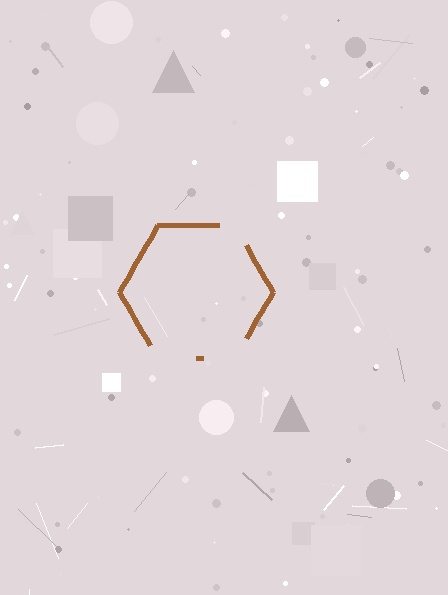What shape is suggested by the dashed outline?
The dashed outline suggests a hexagon.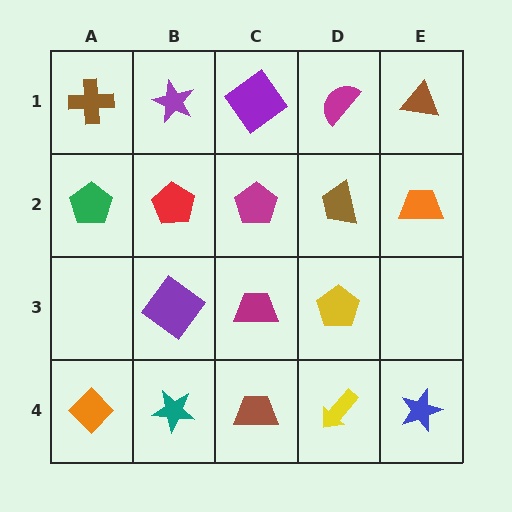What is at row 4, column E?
A blue star.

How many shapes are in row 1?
5 shapes.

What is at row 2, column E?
An orange trapezoid.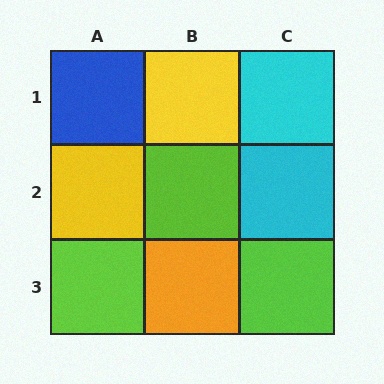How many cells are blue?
1 cell is blue.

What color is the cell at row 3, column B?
Orange.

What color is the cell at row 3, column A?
Lime.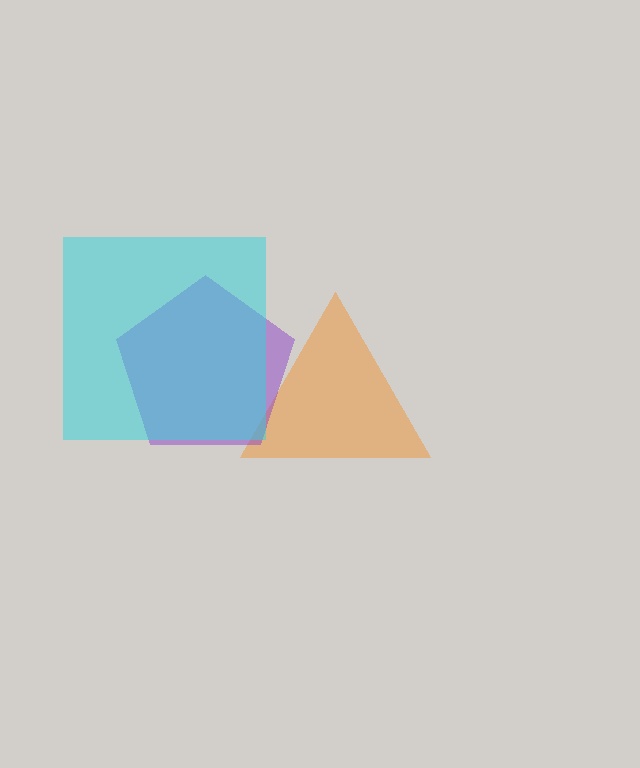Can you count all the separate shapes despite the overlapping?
Yes, there are 3 separate shapes.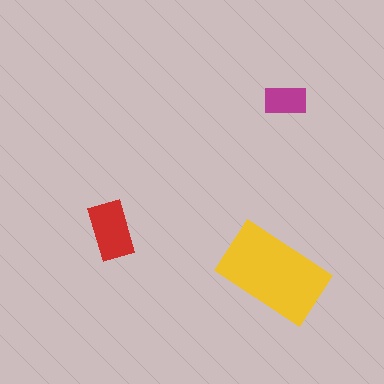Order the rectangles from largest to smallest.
the yellow one, the red one, the magenta one.